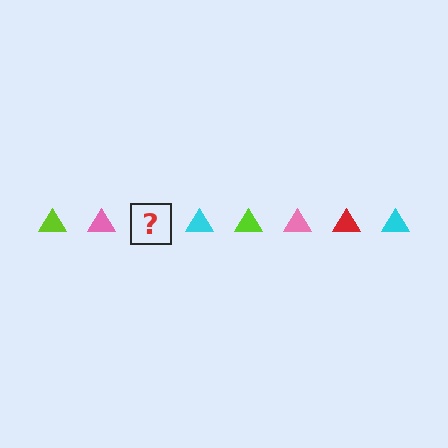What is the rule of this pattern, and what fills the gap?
The rule is that the pattern cycles through lime, pink, red, cyan triangles. The gap should be filled with a red triangle.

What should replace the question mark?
The question mark should be replaced with a red triangle.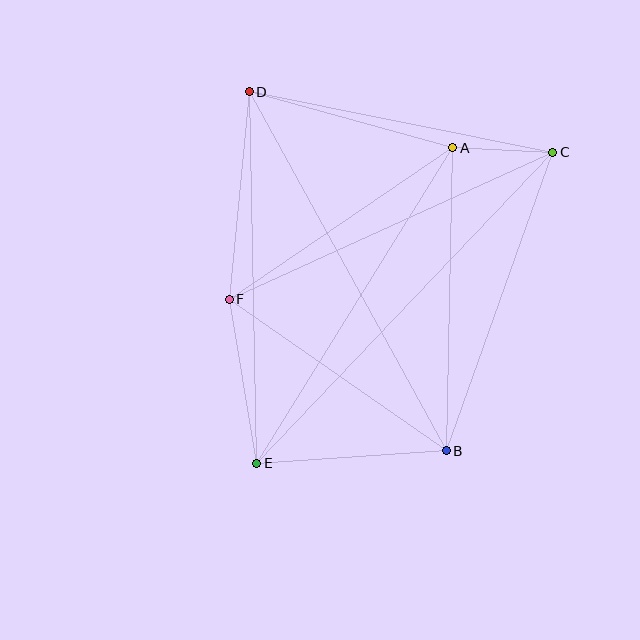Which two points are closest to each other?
Points A and C are closest to each other.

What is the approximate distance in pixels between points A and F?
The distance between A and F is approximately 270 pixels.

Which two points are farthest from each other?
Points C and E are farthest from each other.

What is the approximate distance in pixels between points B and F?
The distance between B and F is approximately 264 pixels.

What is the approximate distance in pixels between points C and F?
The distance between C and F is approximately 355 pixels.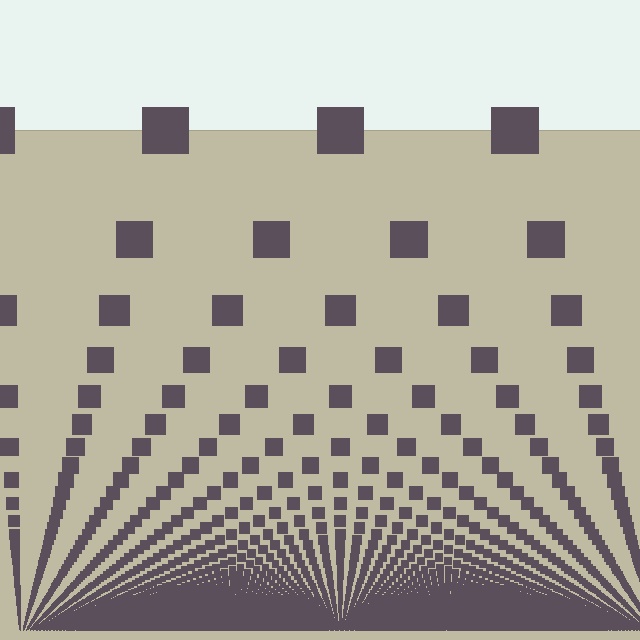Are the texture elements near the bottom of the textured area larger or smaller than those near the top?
Smaller. The gradient is inverted — elements near the bottom are smaller and denser.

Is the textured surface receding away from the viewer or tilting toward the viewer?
The surface appears to tilt toward the viewer. Texture elements get larger and sparser toward the top.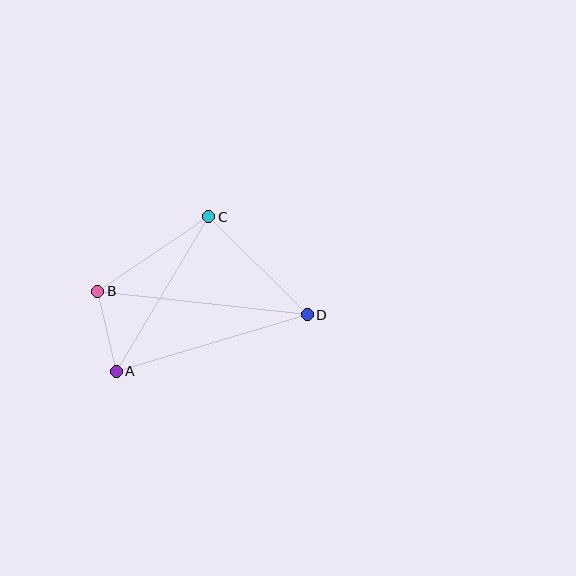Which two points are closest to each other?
Points A and B are closest to each other.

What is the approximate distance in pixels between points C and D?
The distance between C and D is approximately 139 pixels.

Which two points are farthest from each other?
Points B and D are farthest from each other.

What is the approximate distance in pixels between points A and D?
The distance between A and D is approximately 199 pixels.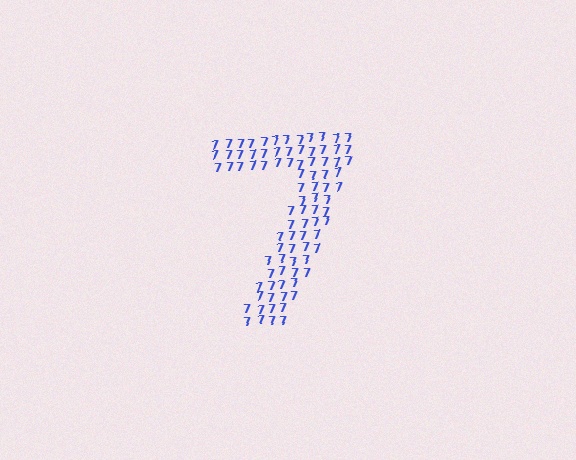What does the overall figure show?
The overall figure shows the digit 7.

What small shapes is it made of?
It is made of small digit 7's.